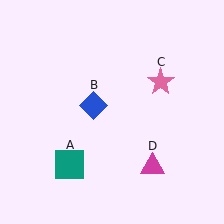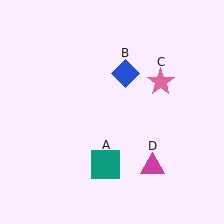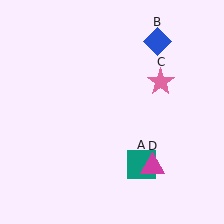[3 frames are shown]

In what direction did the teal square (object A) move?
The teal square (object A) moved right.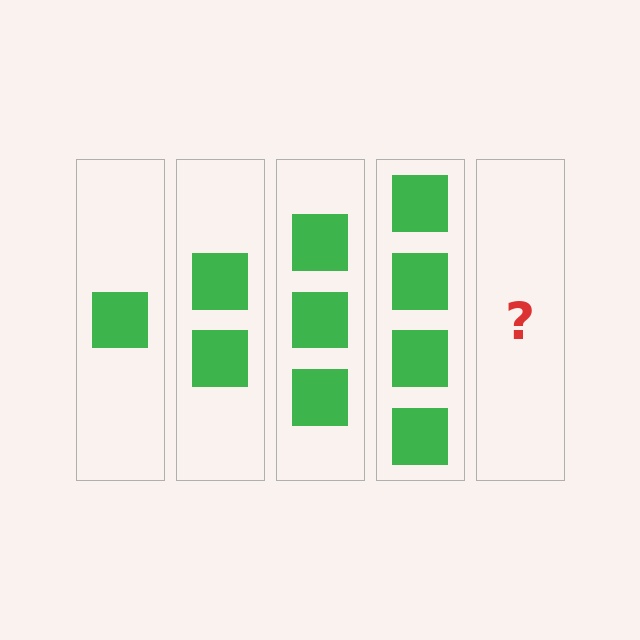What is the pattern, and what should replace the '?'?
The pattern is that each step adds one more square. The '?' should be 5 squares.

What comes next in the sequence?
The next element should be 5 squares.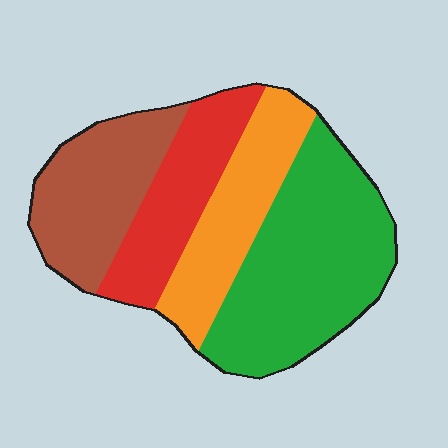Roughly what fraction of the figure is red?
Red covers around 20% of the figure.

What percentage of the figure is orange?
Orange takes up about one fifth (1/5) of the figure.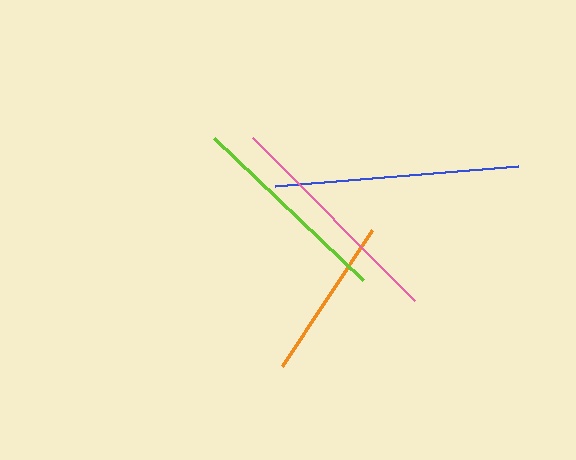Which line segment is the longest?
The blue line is the longest at approximately 244 pixels.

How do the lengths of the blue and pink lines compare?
The blue and pink lines are approximately the same length.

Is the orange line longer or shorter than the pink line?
The pink line is longer than the orange line.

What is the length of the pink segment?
The pink segment is approximately 230 pixels long.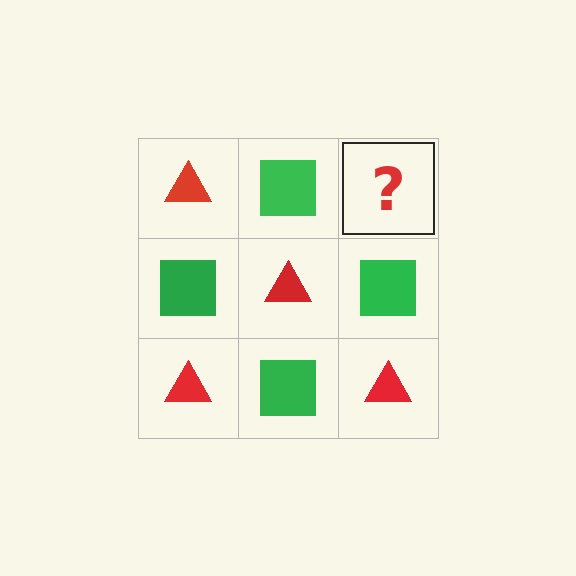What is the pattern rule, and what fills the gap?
The rule is that it alternates red triangle and green square in a checkerboard pattern. The gap should be filled with a red triangle.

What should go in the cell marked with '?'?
The missing cell should contain a red triangle.